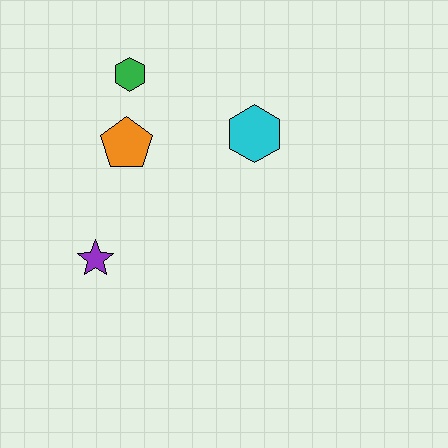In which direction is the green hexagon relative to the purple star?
The green hexagon is above the purple star.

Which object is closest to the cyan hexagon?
The orange pentagon is closest to the cyan hexagon.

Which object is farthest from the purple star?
The cyan hexagon is farthest from the purple star.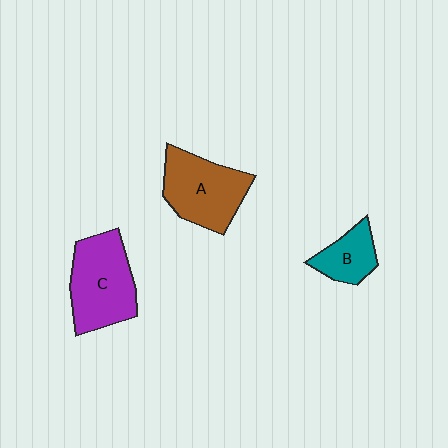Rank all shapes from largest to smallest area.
From largest to smallest: C (purple), A (brown), B (teal).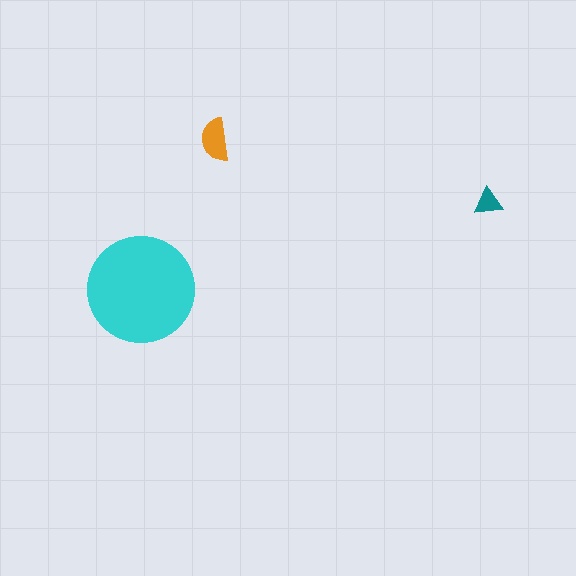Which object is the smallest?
The teal triangle.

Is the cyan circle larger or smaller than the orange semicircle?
Larger.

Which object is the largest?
The cyan circle.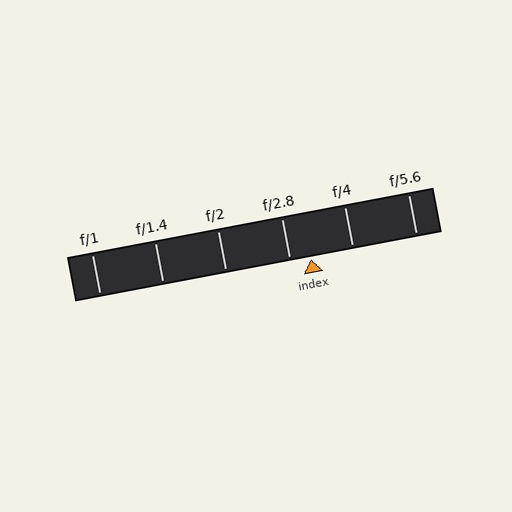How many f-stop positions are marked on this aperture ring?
There are 6 f-stop positions marked.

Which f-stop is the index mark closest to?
The index mark is closest to f/2.8.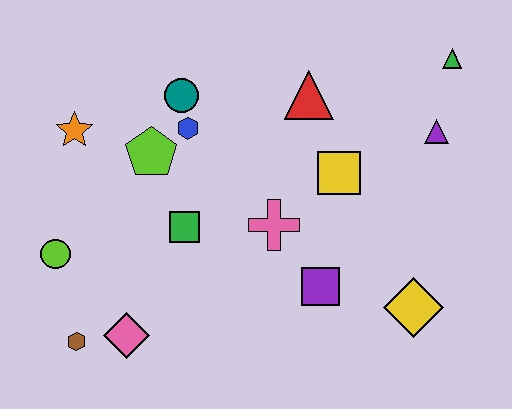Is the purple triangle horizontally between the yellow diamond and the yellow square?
No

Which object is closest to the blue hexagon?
The teal circle is closest to the blue hexagon.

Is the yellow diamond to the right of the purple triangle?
No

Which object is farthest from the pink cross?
The green triangle is farthest from the pink cross.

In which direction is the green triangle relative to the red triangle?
The green triangle is to the right of the red triangle.